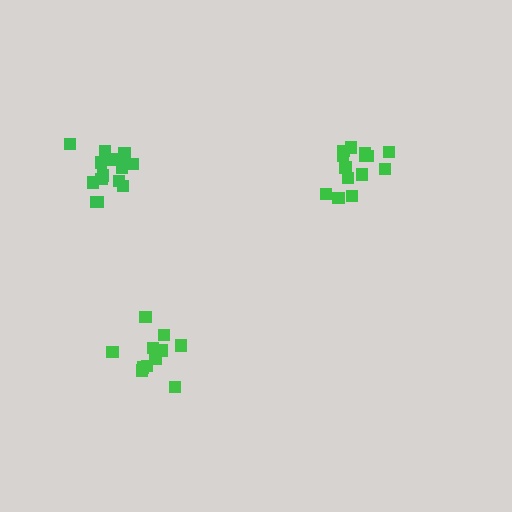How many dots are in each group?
Group 1: 15 dots, Group 2: 11 dots, Group 3: 15 dots (41 total).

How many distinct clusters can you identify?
There are 3 distinct clusters.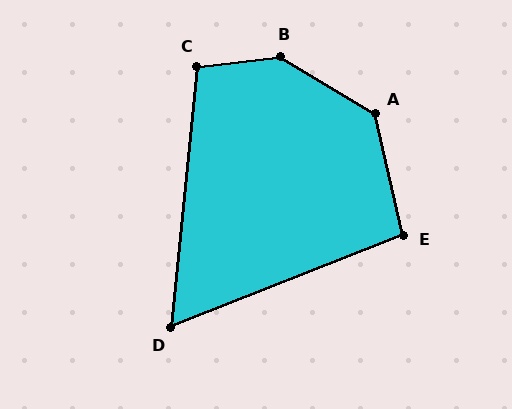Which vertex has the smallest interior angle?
D, at approximately 63 degrees.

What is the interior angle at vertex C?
Approximately 103 degrees (obtuse).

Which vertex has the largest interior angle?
B, at approximately 142 degrees.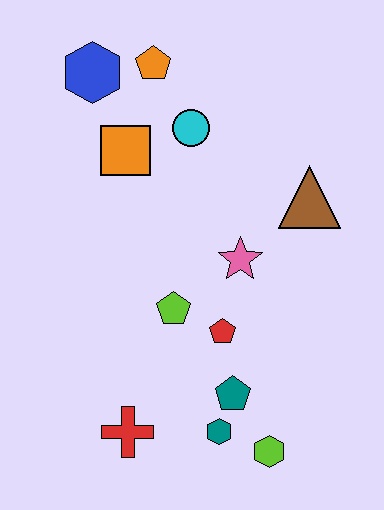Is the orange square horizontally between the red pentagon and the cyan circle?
No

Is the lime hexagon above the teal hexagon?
No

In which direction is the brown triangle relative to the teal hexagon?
The brown triangle is above the teal hexagon.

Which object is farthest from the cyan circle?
The lime hexagon is farthest from the cyan circle.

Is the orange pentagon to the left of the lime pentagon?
Yes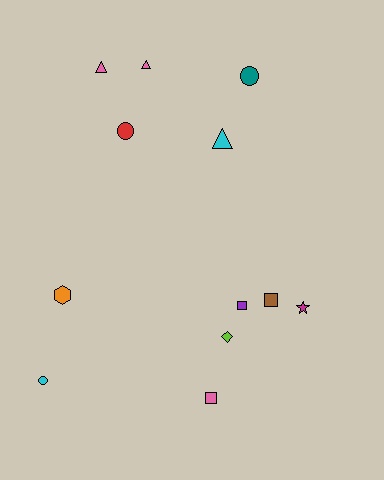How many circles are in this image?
There are 3 circles.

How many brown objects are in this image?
There is 1 brown object.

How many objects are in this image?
There are 12 objects.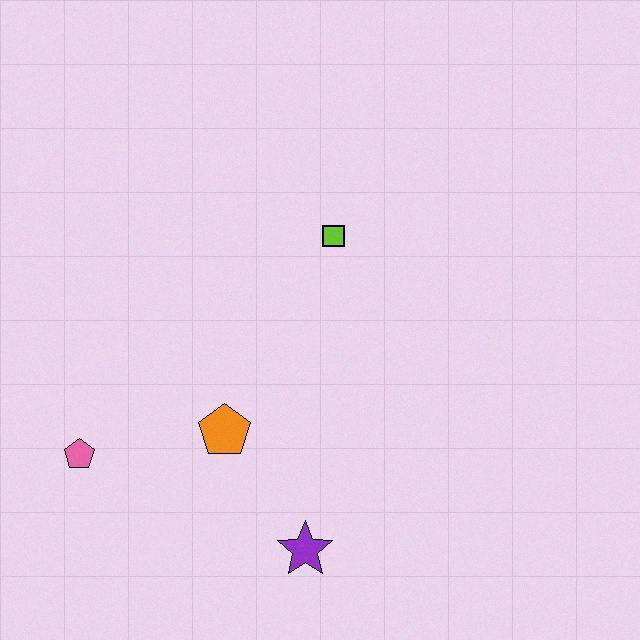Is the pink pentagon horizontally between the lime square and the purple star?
No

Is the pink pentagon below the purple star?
No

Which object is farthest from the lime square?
The pink pentagon is farthest from the lime square.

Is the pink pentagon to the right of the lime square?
No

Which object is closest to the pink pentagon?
The orange pentagon is closest to the pink pentagon.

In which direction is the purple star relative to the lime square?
The purple star is below the lime square.